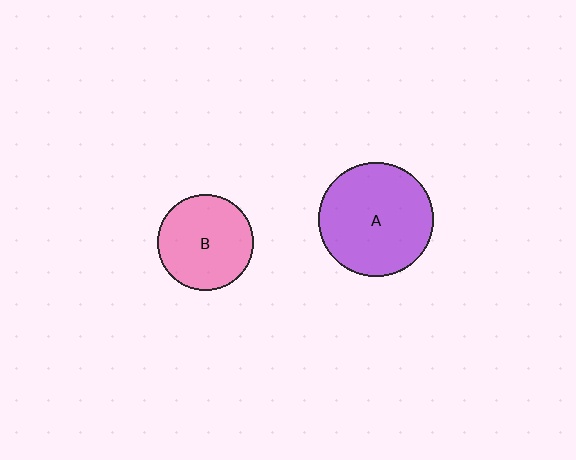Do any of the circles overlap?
No, none of the circles overlap.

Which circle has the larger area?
Circle A (purple).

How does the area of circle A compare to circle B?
Approximately 1.4 times.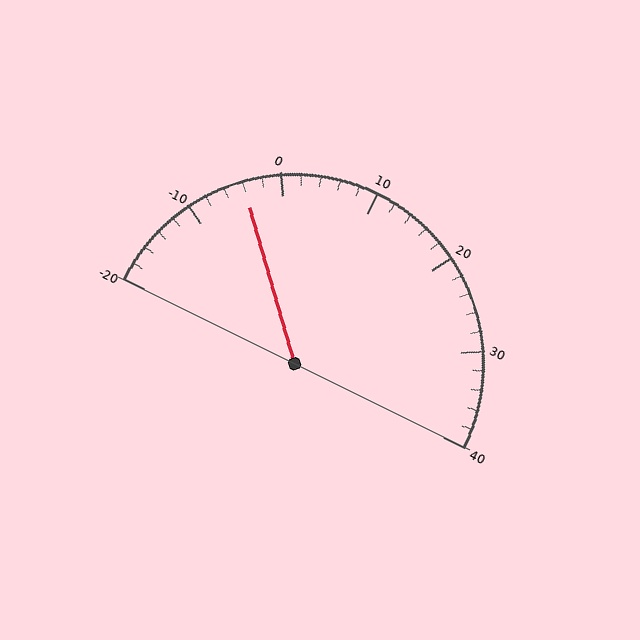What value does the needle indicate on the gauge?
The needle indicates approximately -4.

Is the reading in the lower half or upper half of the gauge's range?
The reading is in the lower half of the range (-20 to 40).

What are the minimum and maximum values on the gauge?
The gauge ranges from -20 to 40.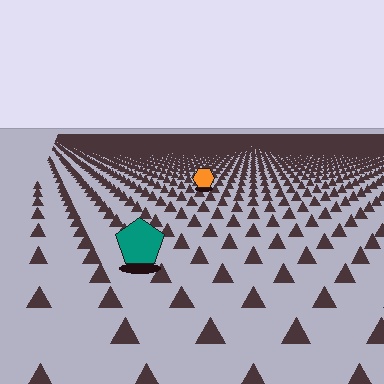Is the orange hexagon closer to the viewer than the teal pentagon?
No. The teal pentagon is closer — you can tell from the texture gradient: the ground texture is coarser near it.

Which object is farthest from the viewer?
The orange hexagon is farthest from the viewer. It appears smaller and the ground texture around it is denser.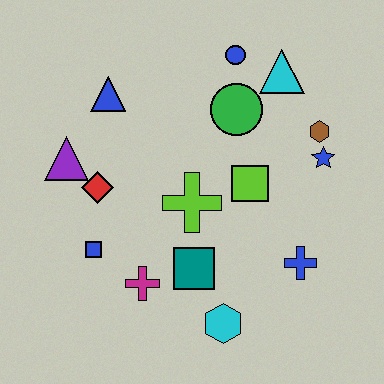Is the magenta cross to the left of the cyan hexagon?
Yes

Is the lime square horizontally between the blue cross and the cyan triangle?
No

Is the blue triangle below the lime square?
No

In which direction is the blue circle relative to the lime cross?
The blue circle is above the lime cross.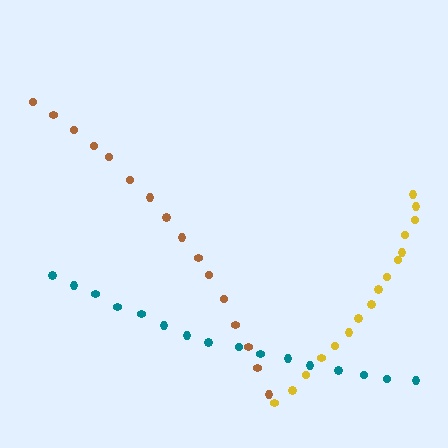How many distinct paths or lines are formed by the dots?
There are 3 distinct paths.